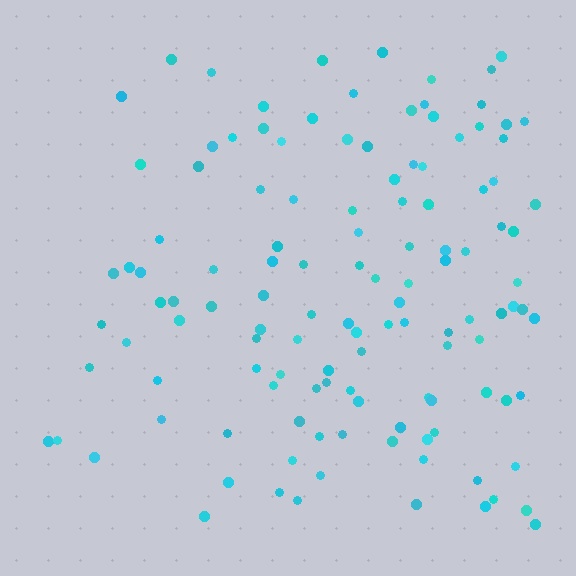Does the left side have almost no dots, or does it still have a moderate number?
Still a moderate number, just noticeably fewer than the right.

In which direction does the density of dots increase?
From left to right, with the right side densest.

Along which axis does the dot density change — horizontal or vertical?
Horizontal.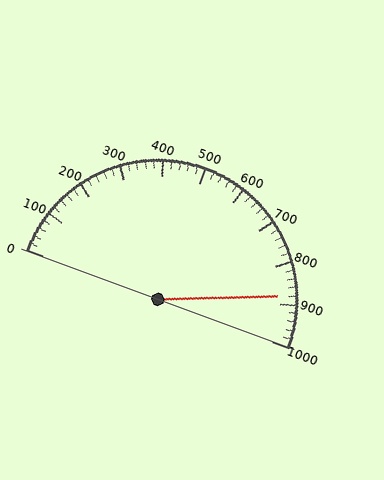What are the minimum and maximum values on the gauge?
The gauge ranges from 0 to 1000.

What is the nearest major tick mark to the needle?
The nearest major tick mark is 900.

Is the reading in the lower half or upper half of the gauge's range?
The reading is in the upper half of the range (0 to 1000).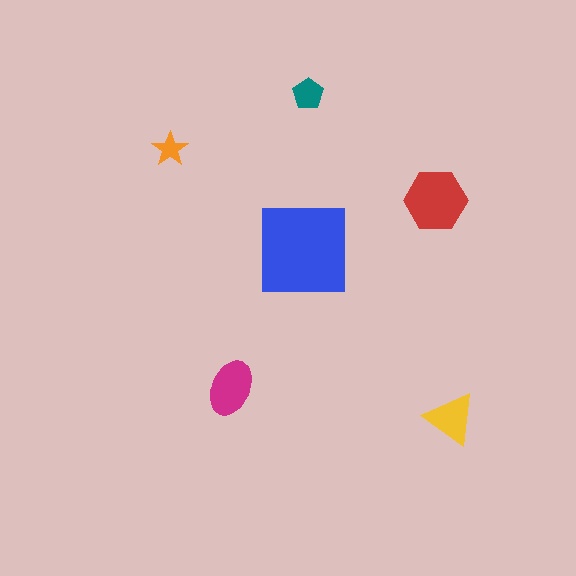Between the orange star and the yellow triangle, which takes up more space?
The yellow triangle.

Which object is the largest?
The blue square.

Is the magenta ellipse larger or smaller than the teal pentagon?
Larger.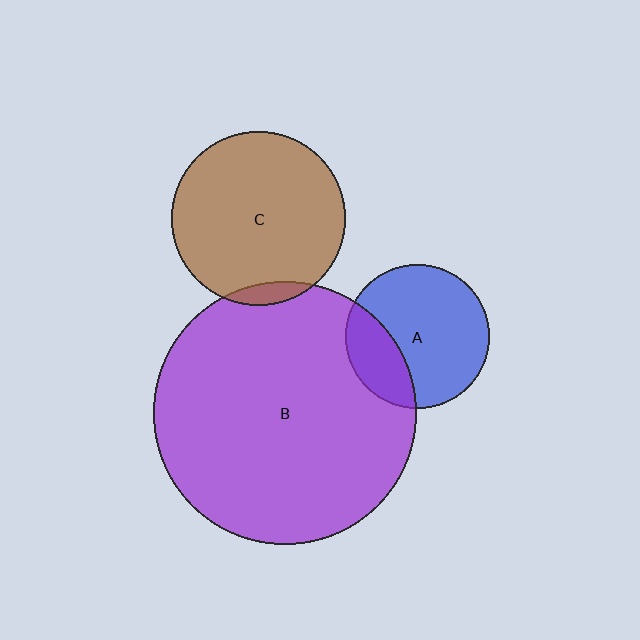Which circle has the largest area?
Circle B (purple).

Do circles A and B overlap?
Yes.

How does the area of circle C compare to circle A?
Approximately 1.5 times.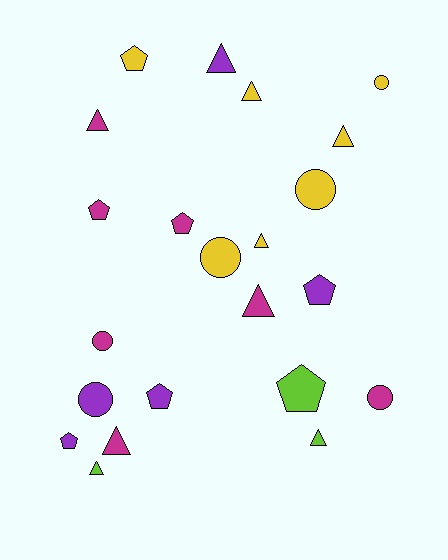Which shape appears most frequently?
Triangle, with 9 objects.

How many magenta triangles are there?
There are 3 magenta triangles.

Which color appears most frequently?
Yellow, with 7 objects.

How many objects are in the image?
There are 22 objects.